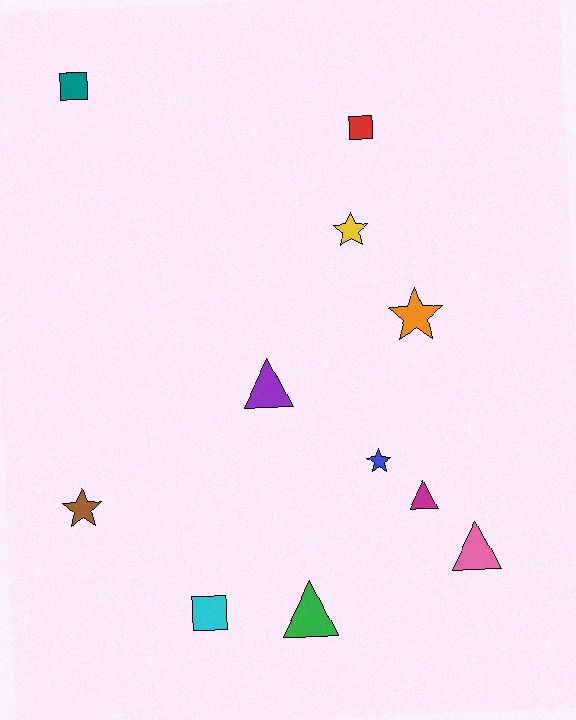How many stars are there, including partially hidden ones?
There are 4 stars.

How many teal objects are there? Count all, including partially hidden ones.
There is 1 teal object.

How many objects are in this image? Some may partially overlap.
There are 11 objects.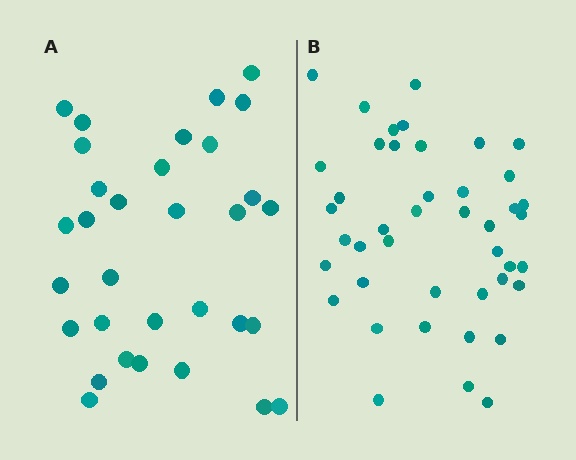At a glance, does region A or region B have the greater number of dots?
Region B (the right region) has more dots.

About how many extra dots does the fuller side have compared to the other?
Region B has roughly 12 or so more dots than region A.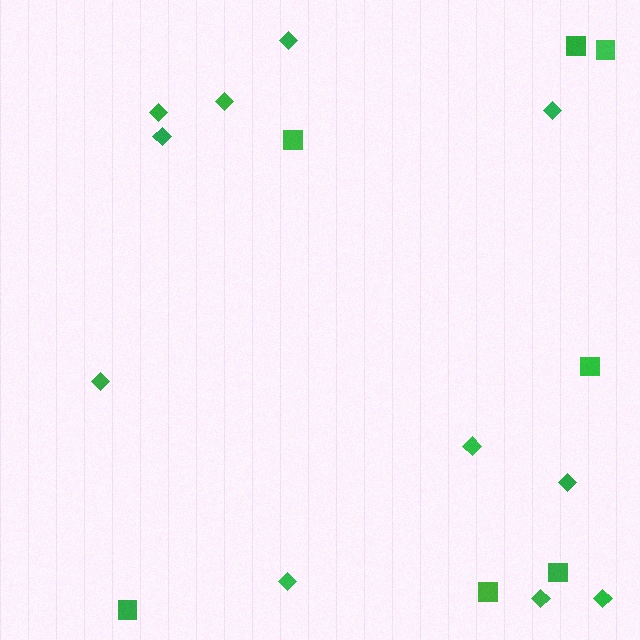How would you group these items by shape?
There are 2 groups: one group of diamonds (11) and one group of squares (7).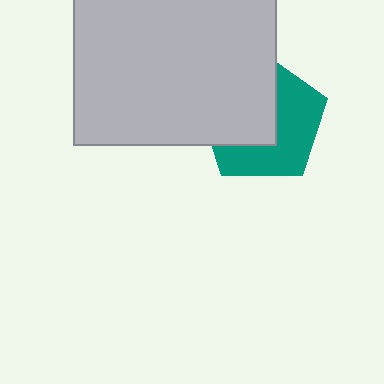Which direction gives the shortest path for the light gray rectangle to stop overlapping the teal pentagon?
Moving toward the upper-left gives the shortest separation.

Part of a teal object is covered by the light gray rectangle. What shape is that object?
It is a pentagon.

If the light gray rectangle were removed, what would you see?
You would see the complete teal pentagon.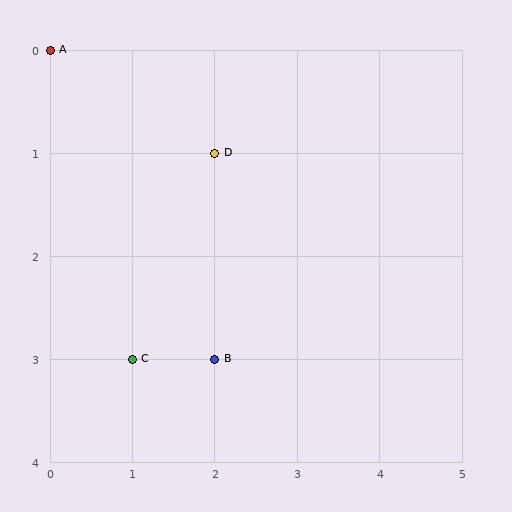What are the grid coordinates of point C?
Point C is at grid coordinates (1, 3).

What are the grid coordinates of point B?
Point B is at grid coordinates (2, 3).